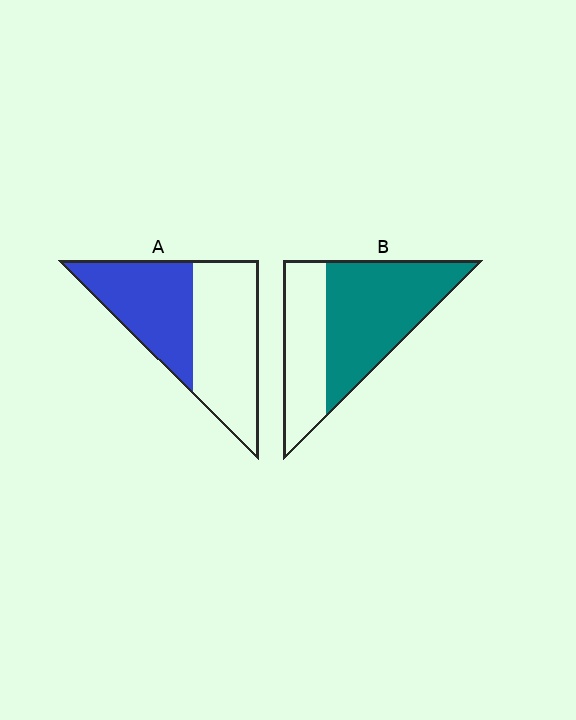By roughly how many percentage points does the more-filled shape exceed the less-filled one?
By roughly 15 percentage points (B over A).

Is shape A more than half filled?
No.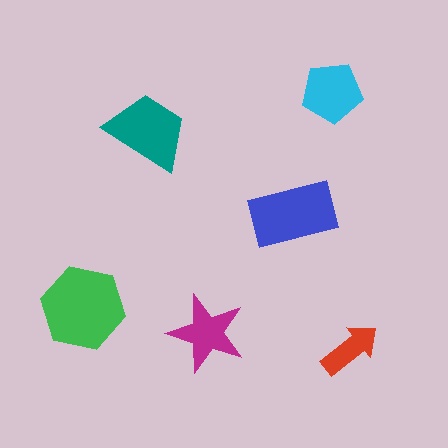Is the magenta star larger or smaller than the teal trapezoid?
Smaller.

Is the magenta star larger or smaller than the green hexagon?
Smaller.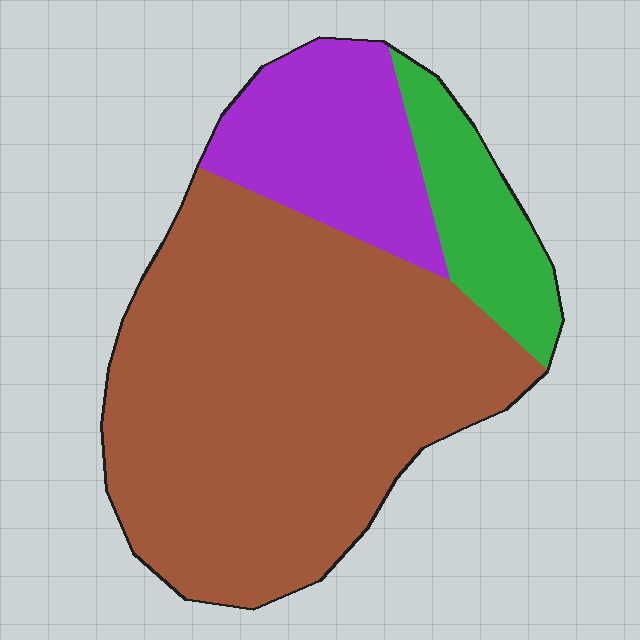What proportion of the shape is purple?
Purple covers 19% of the shape.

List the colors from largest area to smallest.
From largest to smallest: brown, purple, green.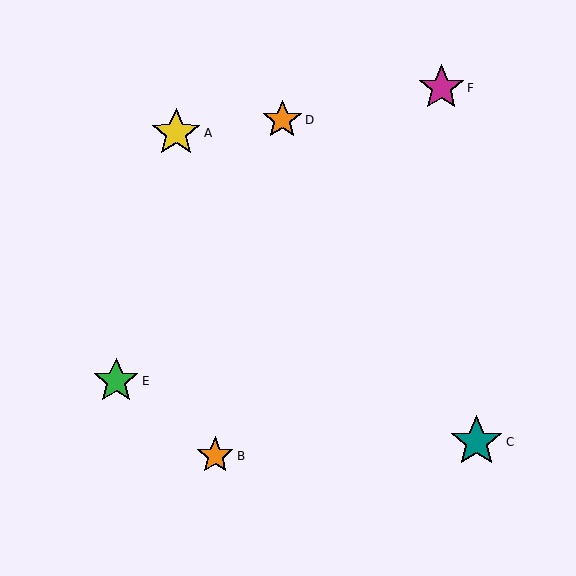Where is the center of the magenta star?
The center of the magenta star is at (441, 88).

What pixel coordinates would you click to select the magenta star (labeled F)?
Click at (441, 88) to select the magenta star F.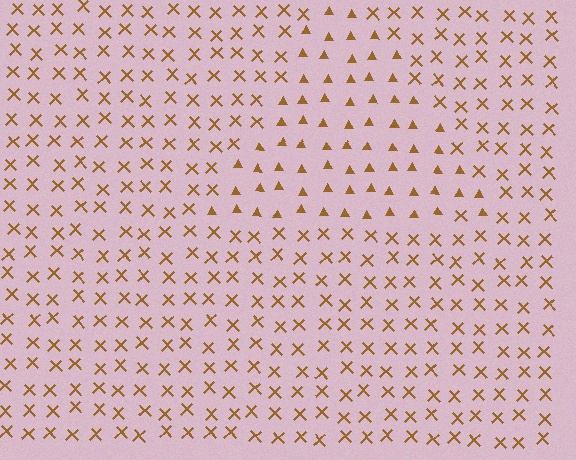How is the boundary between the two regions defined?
The boundary is defined by a change in element shape: triangles inside vs. X marks outside. All elements share the same color and spacing.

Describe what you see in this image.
The image is filled with small brown elements arranged in a uniform grid. A triangle-shaped region contains triangles, while the surrounding area contains X marks. The boundary is defined purely by the change in element shape.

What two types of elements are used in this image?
The image uses triangles inside the triangle region and X marks outside it.